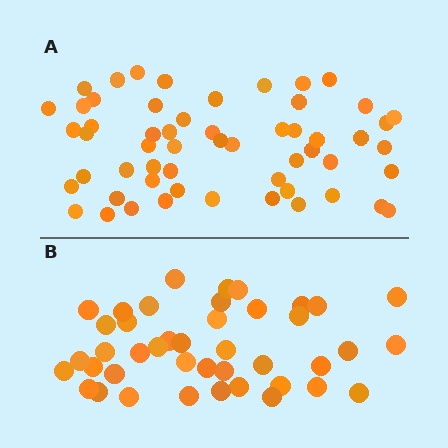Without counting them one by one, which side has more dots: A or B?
Region A (the top region) has more dots.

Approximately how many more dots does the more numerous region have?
Region A has approximately 15 more dots than region B.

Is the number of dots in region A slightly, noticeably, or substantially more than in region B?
Region A has noticeably more, but not dramatically so. The ratio is roughly 1.3 to 1.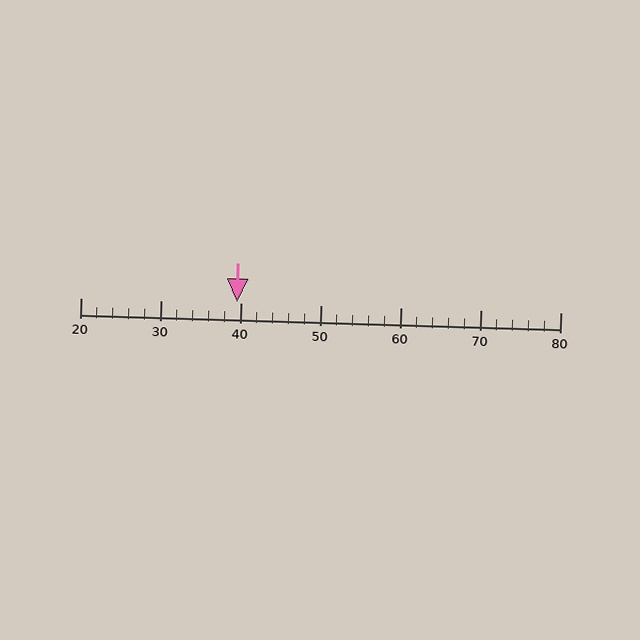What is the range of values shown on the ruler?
The ruler shows values from 20 to 80.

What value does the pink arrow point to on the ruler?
The pink arrow points to approximately 40.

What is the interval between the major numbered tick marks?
The major tick marks are spaced 10 units apart.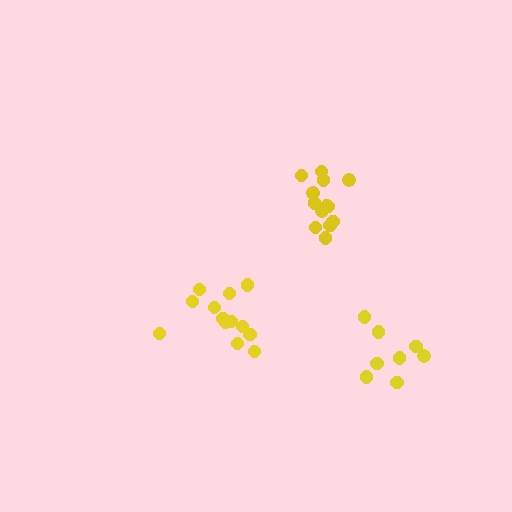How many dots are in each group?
Group 1: 8 dots, Group 2: 13 dots, Group 3: 13 dots (34 total).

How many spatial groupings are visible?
There are 3 spatial groupings.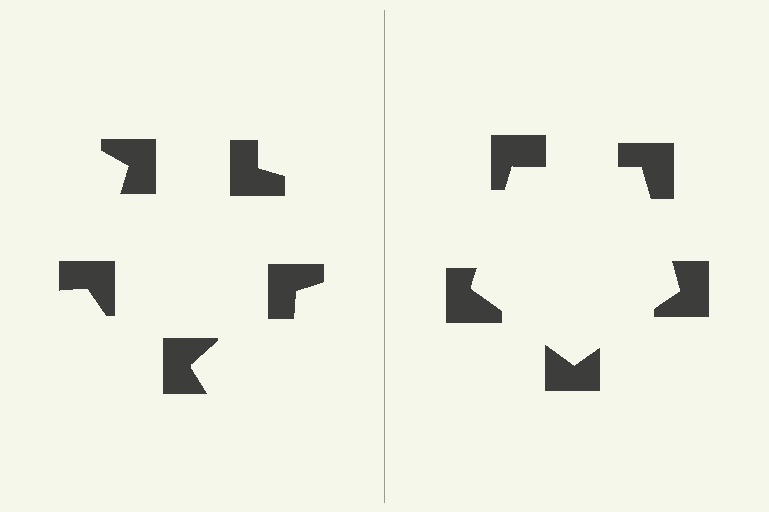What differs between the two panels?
The notched squares are positioned identically on both sides; only the wedge orientations differ. On the right they align to a pentagon; on the left they are misaligned.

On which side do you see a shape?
An illusory pentagon appears on the right side. On the left side the wedge cuts are rotated, so no coherent shape forms.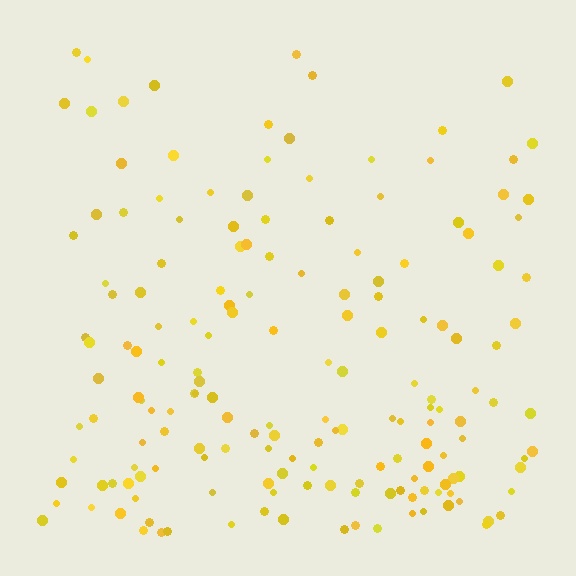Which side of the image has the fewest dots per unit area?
The top.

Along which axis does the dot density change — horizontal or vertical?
Vertical.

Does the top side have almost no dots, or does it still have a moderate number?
Still a moderate number, just noticeably fewer than the bottom.